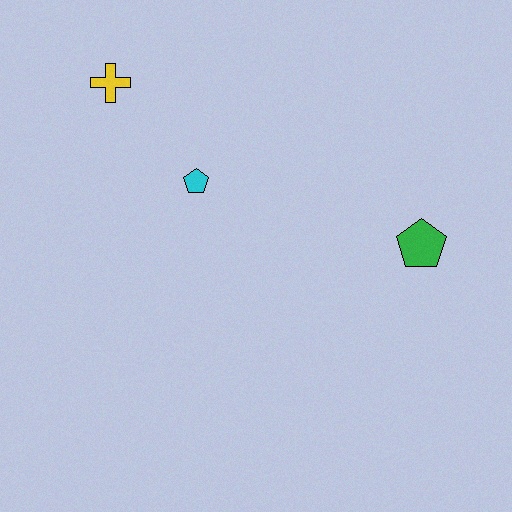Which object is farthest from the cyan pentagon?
The green pentagon is farthest from the cyan pentagon.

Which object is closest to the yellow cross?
The cyan pentagon is closest to the yellow cross.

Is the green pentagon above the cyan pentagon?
No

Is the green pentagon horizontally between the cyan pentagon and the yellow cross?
No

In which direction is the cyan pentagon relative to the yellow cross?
The cyan pentagon is below the yellow cross.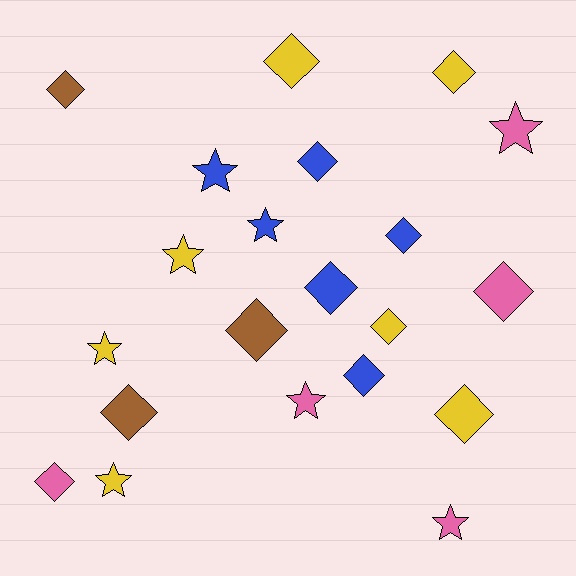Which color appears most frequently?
Yellow, with 7 objects.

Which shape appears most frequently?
Diamond, with 13 objects.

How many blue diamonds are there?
There are 4 blue diamonds.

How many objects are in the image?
There are 21 objects.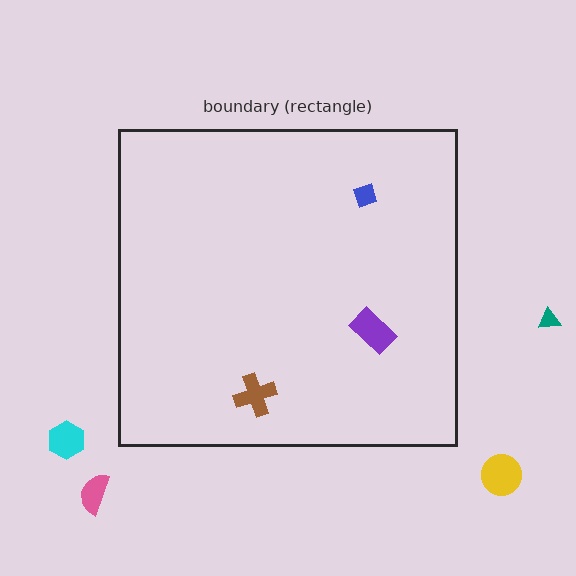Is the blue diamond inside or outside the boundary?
Inside.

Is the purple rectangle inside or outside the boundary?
Inside.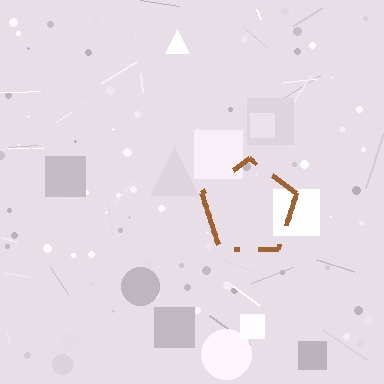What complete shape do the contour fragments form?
The contour fragments form a pentagon.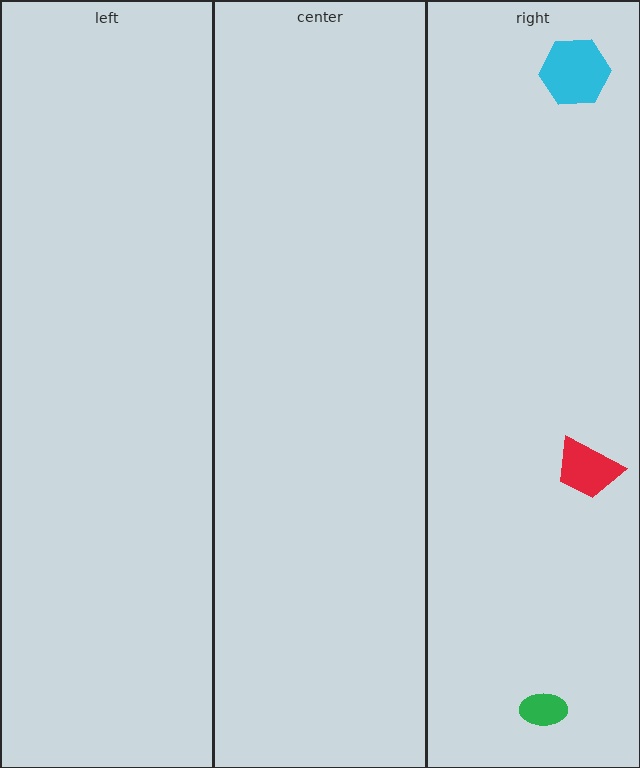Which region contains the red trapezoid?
The right region.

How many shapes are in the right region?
3.